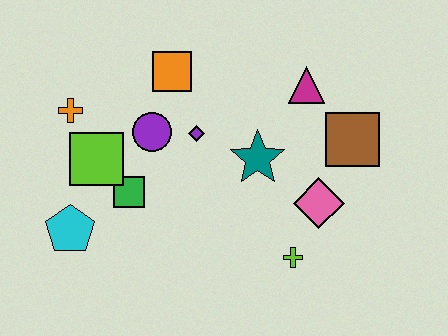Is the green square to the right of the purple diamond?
No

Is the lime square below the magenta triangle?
Yes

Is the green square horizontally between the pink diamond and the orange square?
No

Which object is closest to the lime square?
The green square is closest to the lime square.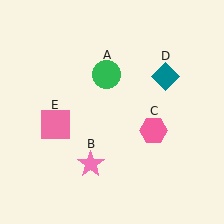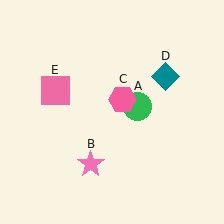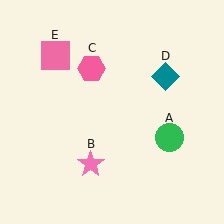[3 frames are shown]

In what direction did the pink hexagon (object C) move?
The pink hexagon (object C) moved up and to the left.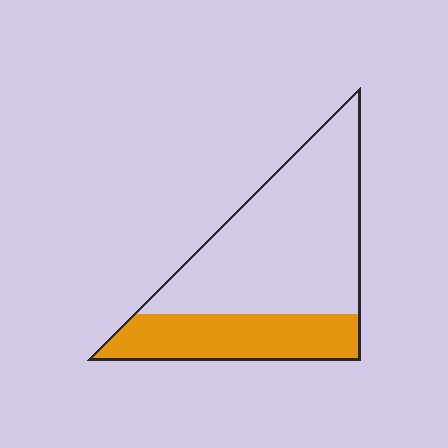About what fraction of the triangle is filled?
About one third (1/3).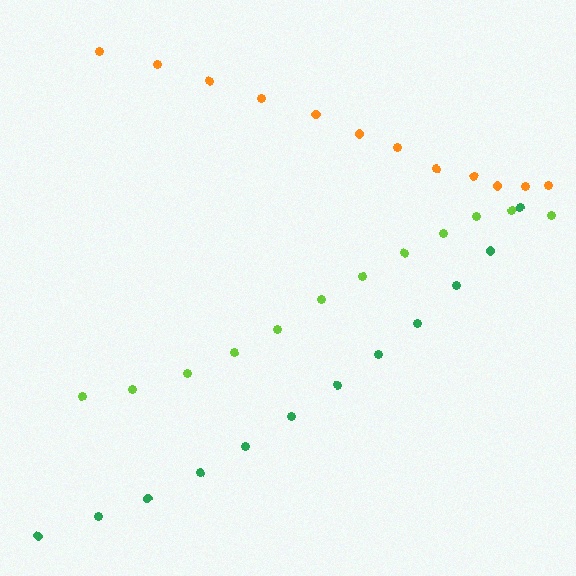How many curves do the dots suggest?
There are 3 distinct paths.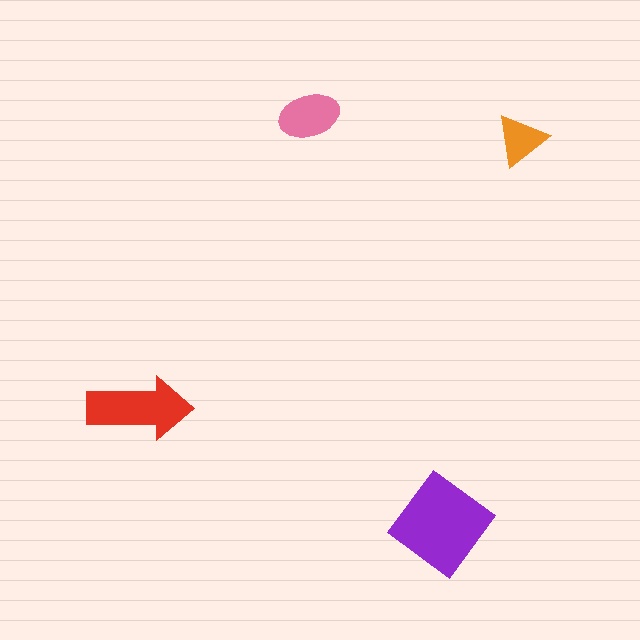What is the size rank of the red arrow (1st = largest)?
2nd.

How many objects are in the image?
There are 4 objects in the image.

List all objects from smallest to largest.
The orange triangle, the pink ellipse, the red arrow, the purple diamond.